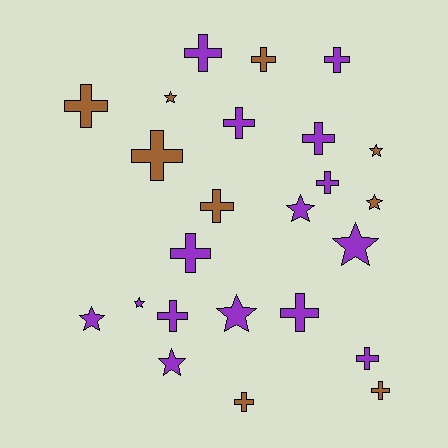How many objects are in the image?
There are 24 objects.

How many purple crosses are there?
There are 9 purple crosses.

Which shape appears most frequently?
Cross, with 15 objects.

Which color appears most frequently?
Purple, with 15 objects.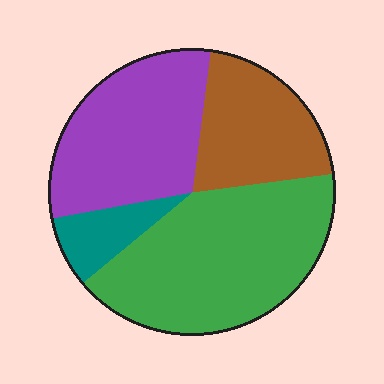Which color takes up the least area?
Teal, at roughly 10%.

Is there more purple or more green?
Green.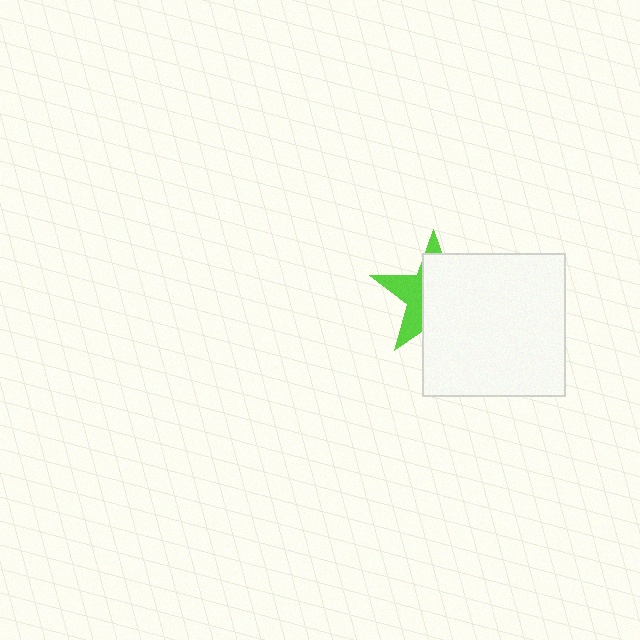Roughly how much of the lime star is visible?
A small part of it is visible (roughly 36%).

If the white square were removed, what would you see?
You would see the complete lime star.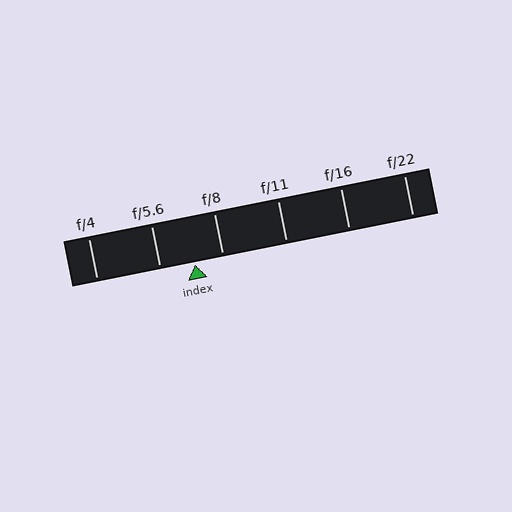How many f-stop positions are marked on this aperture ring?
There are 6 f-stop positions marked.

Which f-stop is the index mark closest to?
The index mark is closest to f/8.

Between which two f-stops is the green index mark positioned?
The index mark is between f/5.6 and f/8.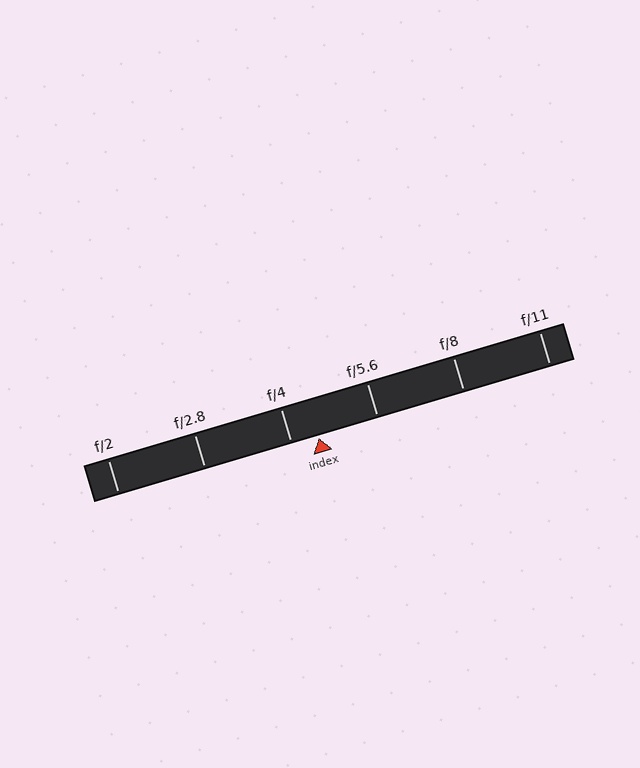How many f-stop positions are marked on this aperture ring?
There are 6 f-stop positions marked.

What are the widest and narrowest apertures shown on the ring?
The widest aperture shown is f/2 and the narrowest is f/11.